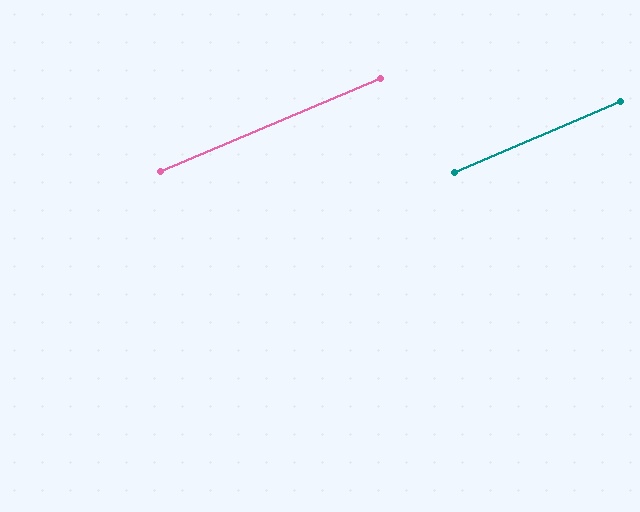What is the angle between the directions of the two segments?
Approximately 1 degree.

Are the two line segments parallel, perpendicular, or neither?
Parallel — their directions differ by only 0.6°.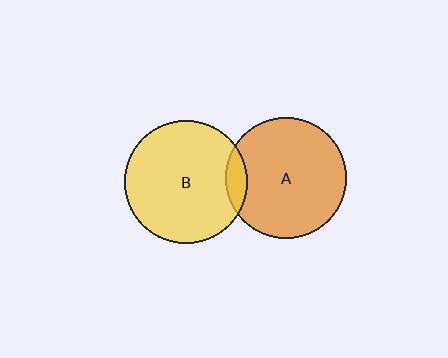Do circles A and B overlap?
Yes.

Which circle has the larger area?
Circle B (yellow).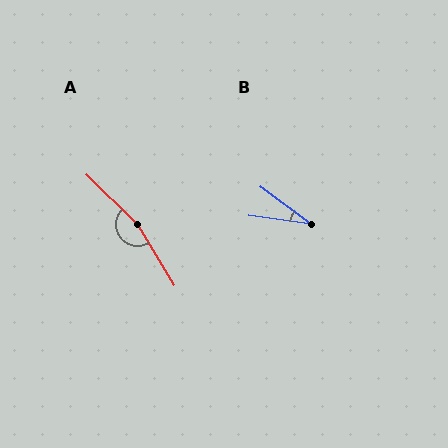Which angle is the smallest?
B, at approximately 29 degrees.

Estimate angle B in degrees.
Approximately 29 degrees.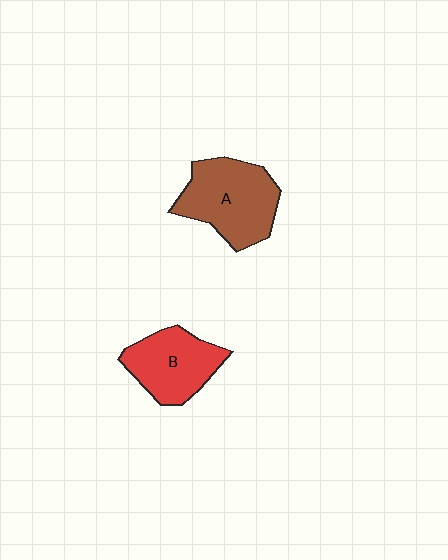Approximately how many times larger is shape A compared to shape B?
Approximately 1.2 times.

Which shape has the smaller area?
Shape B (red).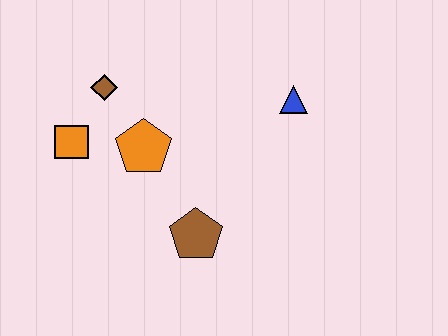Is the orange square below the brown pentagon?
No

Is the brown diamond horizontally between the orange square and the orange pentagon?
Yes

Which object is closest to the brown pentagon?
The orange pentagon is closest to the brown pentagon.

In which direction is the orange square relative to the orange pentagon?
The orange square is to the left of the orange pentagon.